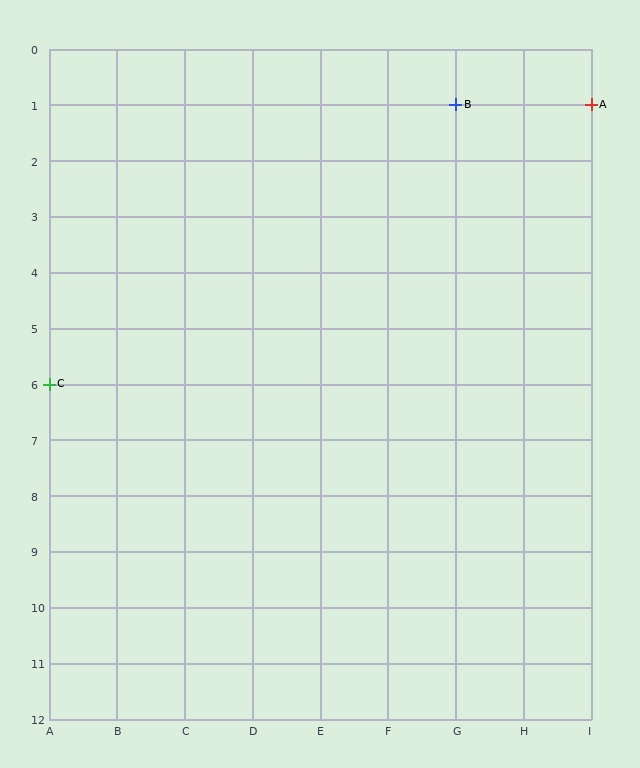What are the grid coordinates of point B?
Point B is at grid coordinates (G, 1).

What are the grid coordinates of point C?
Point C is at grid coordinates (A, 6).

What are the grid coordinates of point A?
Point A is at grid coordinates (I, 1).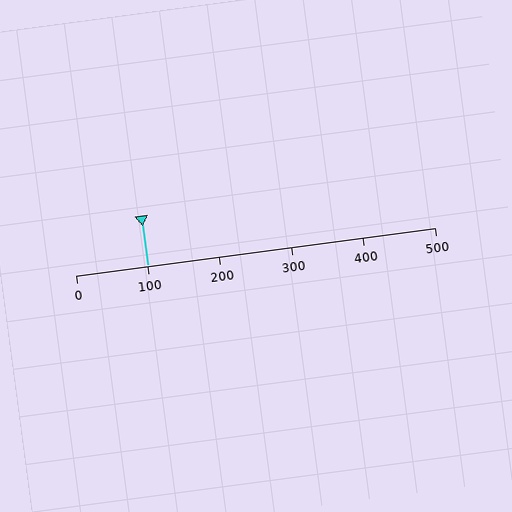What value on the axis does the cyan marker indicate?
The marker indicates approximately 100.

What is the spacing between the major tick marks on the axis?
The major ticks are spaced 100 apart.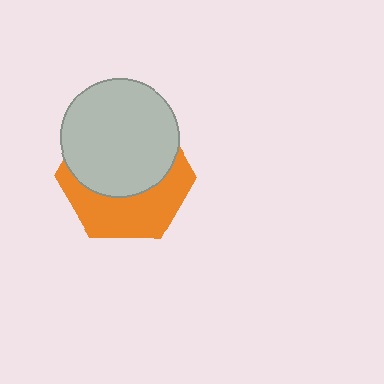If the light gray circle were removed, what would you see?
You would see the complete orange hexagon.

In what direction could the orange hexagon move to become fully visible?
The orange hexagon could move down. That would shift it out from behind the light gray circle entirely.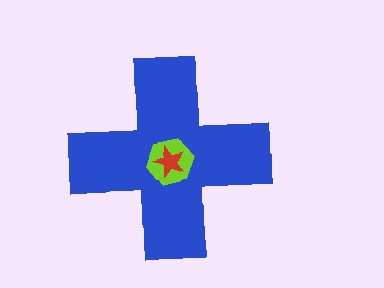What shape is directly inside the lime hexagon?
The red star.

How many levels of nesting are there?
3.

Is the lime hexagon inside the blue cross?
Yes.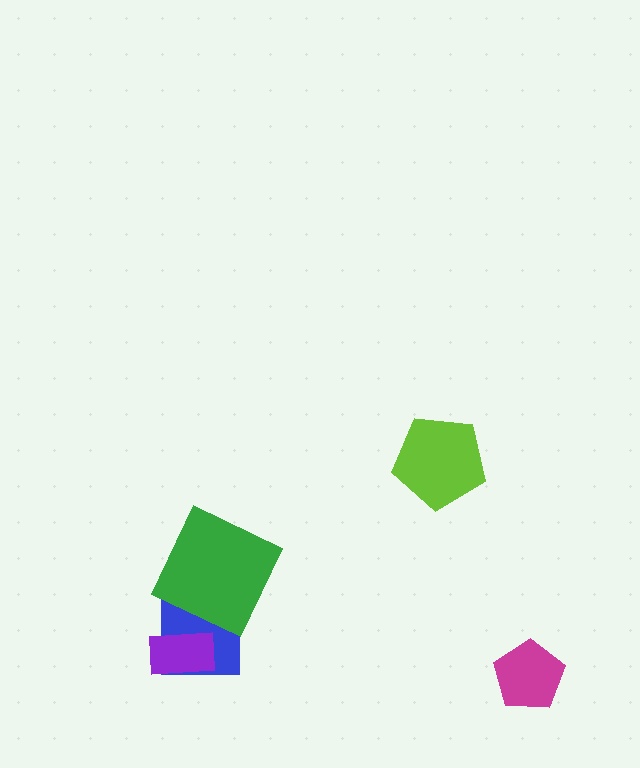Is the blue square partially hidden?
Yes, it is partially covered by another shape.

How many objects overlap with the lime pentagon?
0 objects overlap with the lime pentagon.